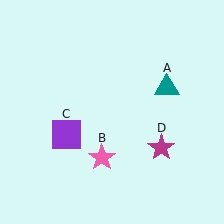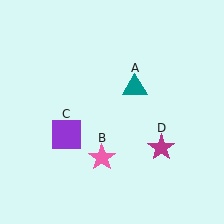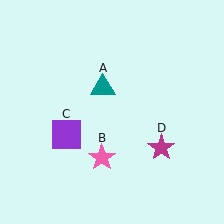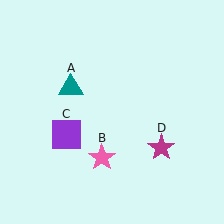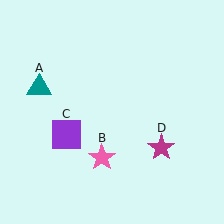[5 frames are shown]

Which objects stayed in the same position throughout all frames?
Pink star (object B) and purple square (object C) and magenta star (object D) remained stationary.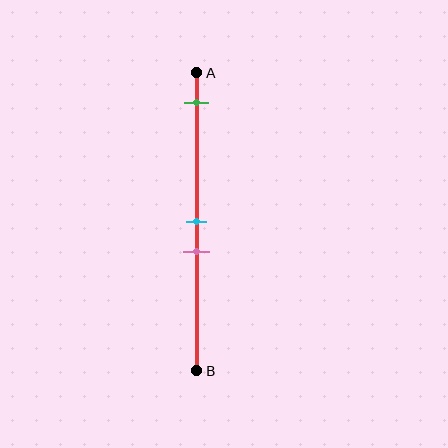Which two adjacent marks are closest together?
The cyan and pink marks are the closest adjacent pair.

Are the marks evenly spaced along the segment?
No, the marks are not evenly spaced.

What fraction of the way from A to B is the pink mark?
The pink mark is approximately 60% (0.6) of the way from A to B.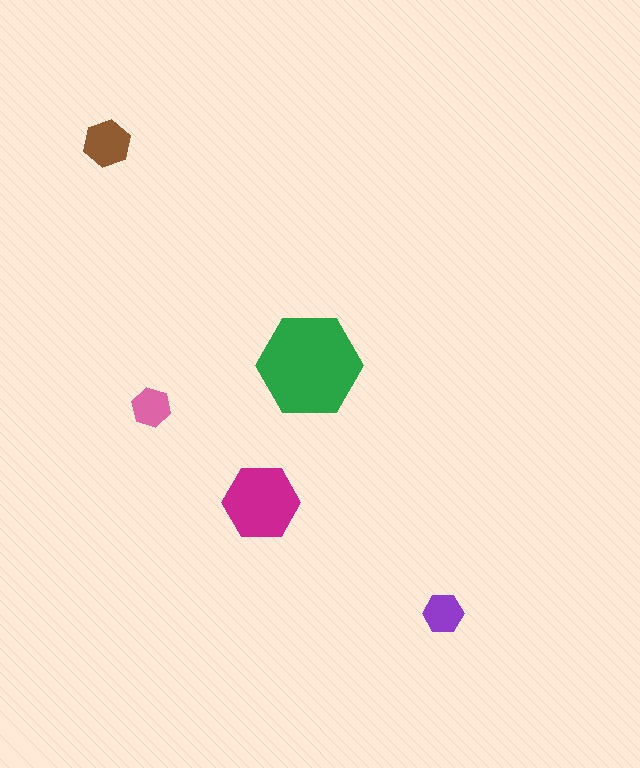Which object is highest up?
The brown hexagon is topmost.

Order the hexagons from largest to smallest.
the green one, the magenta one, the brown one, the purple one, the pink one.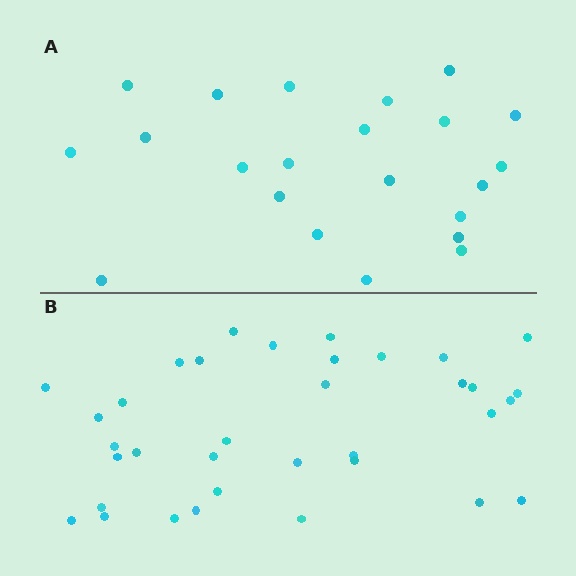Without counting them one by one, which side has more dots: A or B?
Region B (the bottom region) has more dots.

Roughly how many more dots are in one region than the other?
Region B has approximately 15 more dots than region A.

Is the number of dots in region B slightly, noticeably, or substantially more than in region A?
Region B has substantially more. The ratio is roughly 1.6 to 1.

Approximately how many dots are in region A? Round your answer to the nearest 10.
About 20 dots. (The exact count is 22, which rounds to 20.)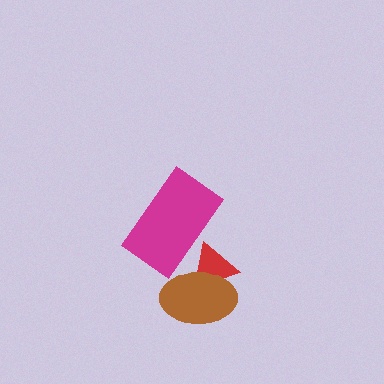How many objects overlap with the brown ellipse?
1 object overlaps with the brown ellipse.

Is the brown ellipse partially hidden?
No, no other shape covers it.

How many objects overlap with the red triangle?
2 objects overlap with the red triangle.